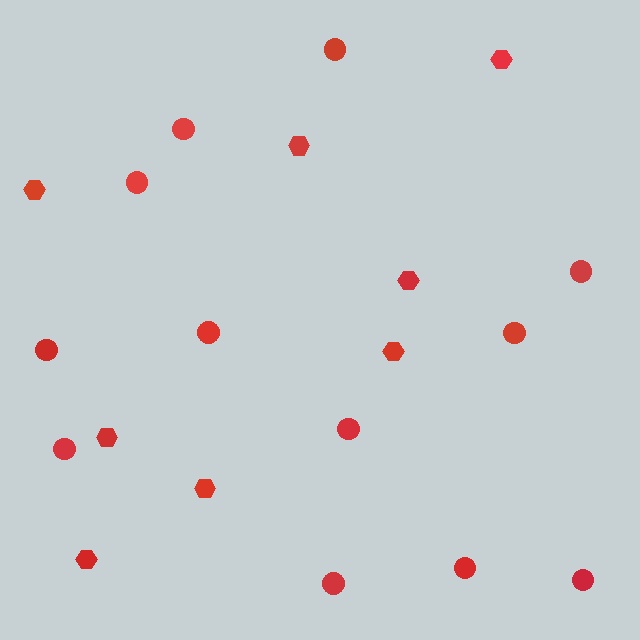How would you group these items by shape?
There are 2 groups: one group of circles (12) and one group of hexagons (8).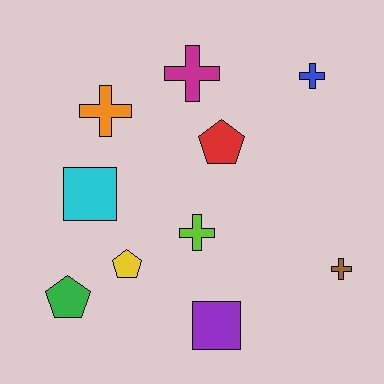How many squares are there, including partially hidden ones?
There are 2 squares.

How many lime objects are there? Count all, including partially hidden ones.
There is 1 lime object.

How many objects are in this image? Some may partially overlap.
There are 10 objects.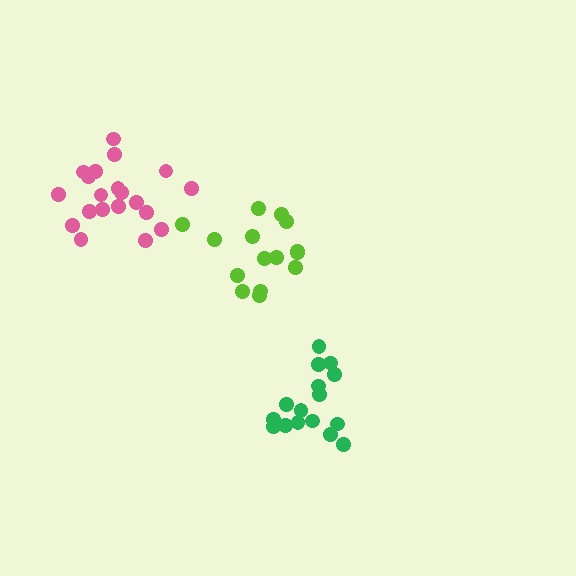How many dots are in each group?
Group 1: 16 dots, Group 2: 20 dots, Group 3: 15 dots (51 total).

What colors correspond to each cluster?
The clusters are colored: green, pink, lime.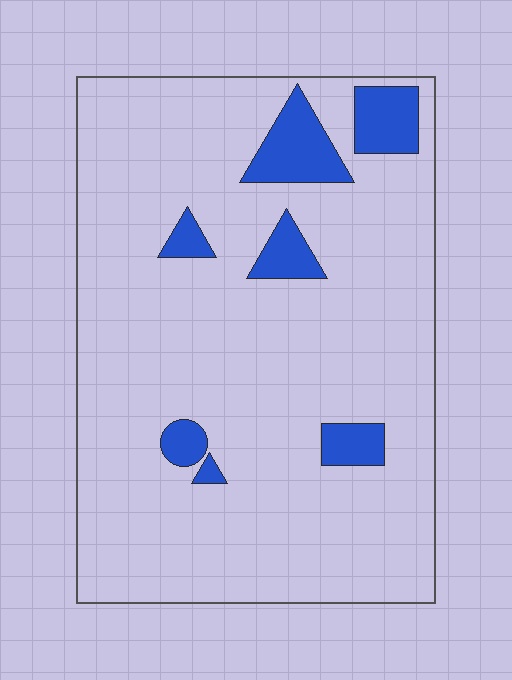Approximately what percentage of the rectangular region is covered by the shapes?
Approximately 10%.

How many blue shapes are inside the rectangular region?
7.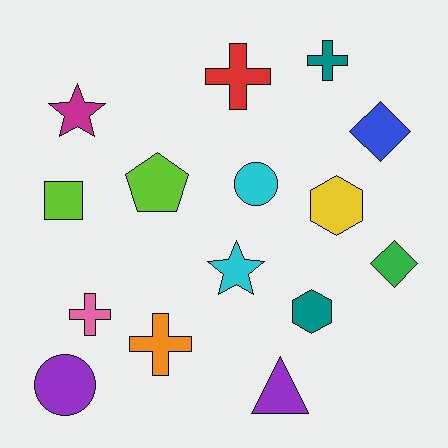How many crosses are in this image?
There are 4 crosses.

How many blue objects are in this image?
There is 1 blue object.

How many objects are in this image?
There are 15 objects.